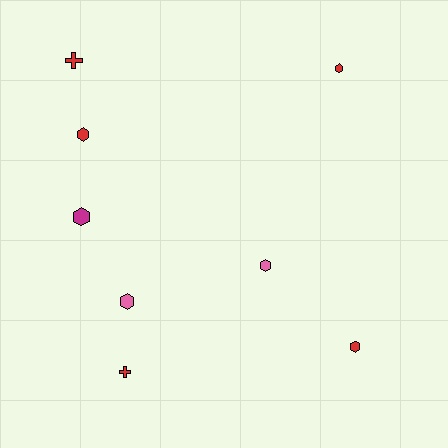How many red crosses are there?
There are 2 red crosses.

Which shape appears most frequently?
Hexagon, with 6 objects.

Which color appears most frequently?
Red, with 5 objects.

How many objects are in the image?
There are 8 objects.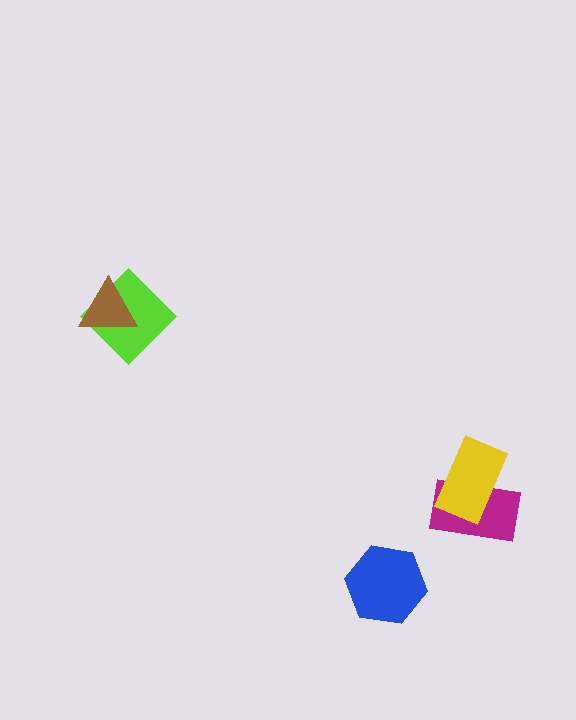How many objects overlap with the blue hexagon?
0 objects overlap with the blue hexagon.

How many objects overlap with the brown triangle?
1 object overlaps with the brown triangle.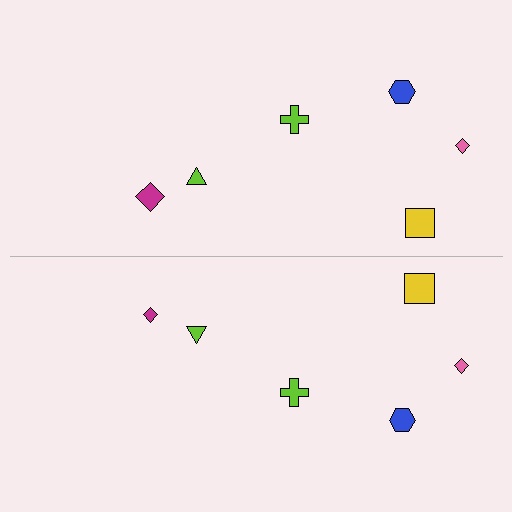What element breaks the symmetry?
The magenta diamond on the bottom side has a different size than its mirror counterpart.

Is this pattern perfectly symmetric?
No, the pattern is not perfectly symmetric. The magenta diamond on the bottom side has a different size than its mirror counterpart.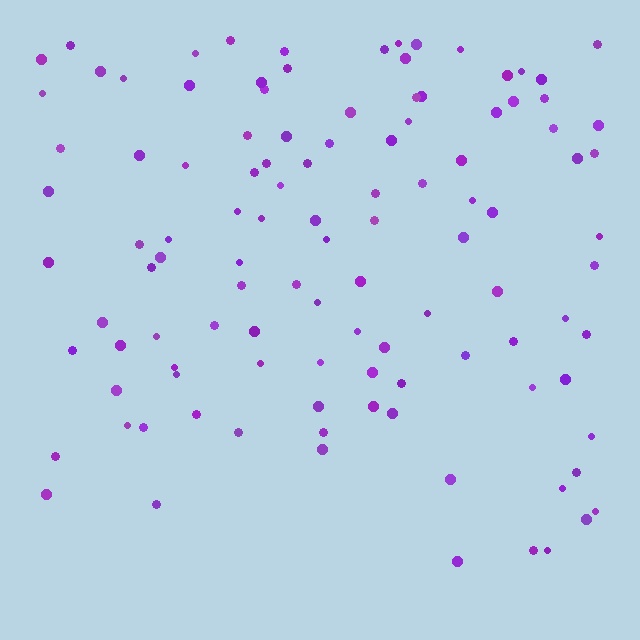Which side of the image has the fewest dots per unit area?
The bottom.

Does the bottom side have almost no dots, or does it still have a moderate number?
Still a moderate number, just noticeably fewer than the top.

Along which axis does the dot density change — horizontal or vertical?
Vertical.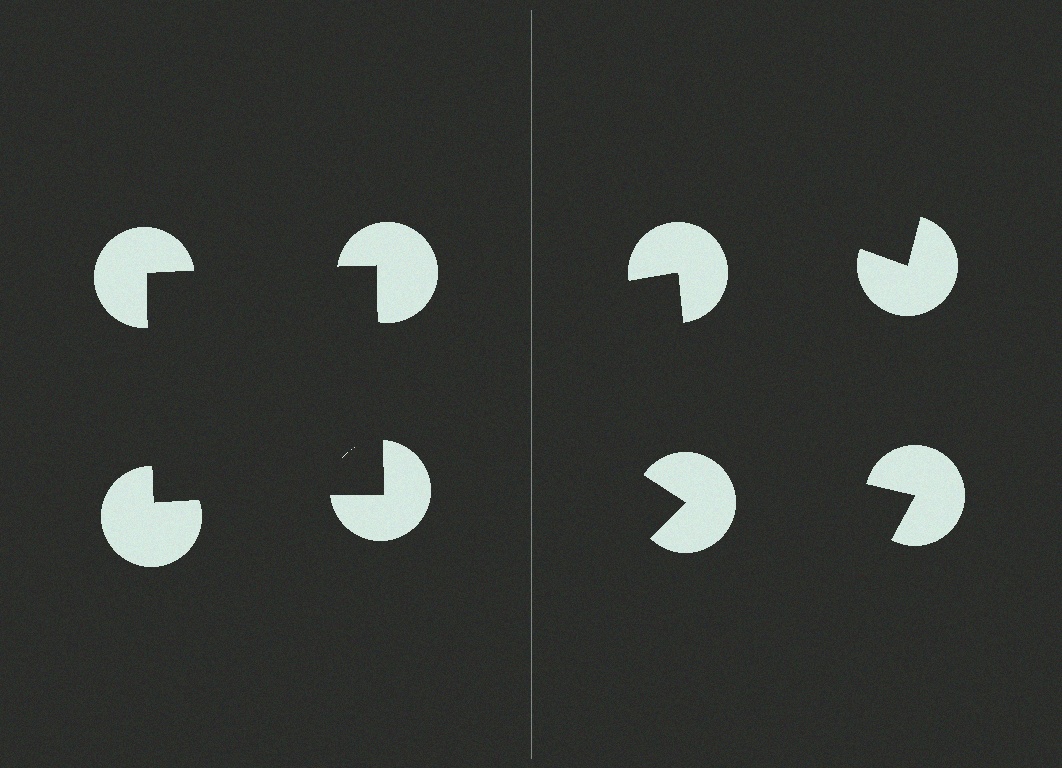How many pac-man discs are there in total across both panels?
8 — 4 on each side.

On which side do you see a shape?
An illusory square appears on the left side. On the right side the wedge cuts are rotated, so no coherent shape forms.